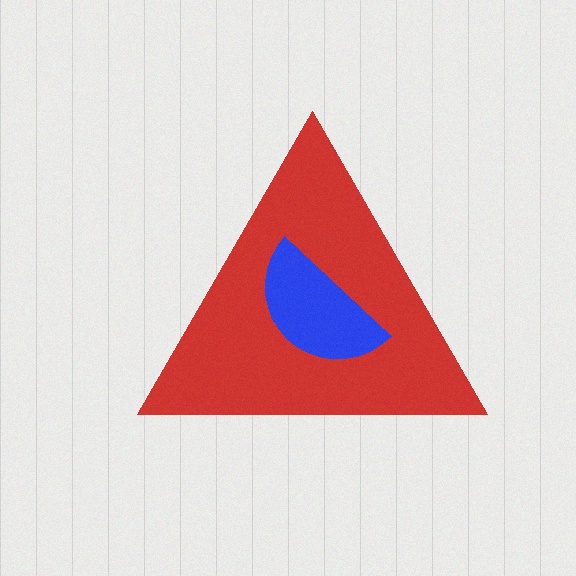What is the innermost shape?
The blue semicircle.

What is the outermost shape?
The red triangle.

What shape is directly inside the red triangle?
The blue semicircle.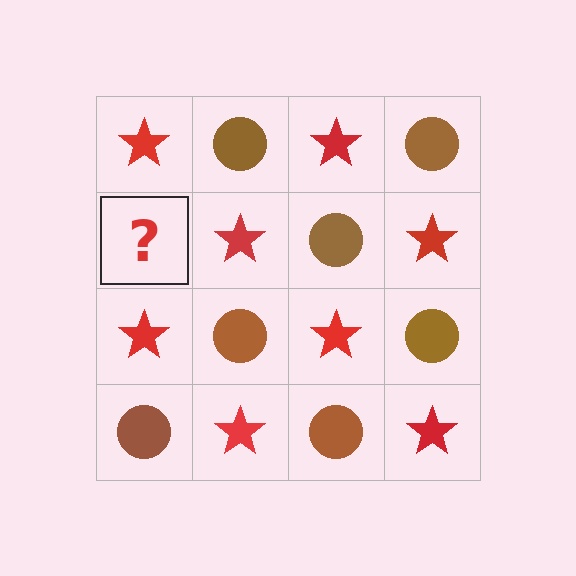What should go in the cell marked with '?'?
The missing cell should contain a brown circle.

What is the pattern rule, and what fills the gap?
The rule is that it alternates red star and brown circle in a checkerboard pattern. The gap should be filled with a brown circle.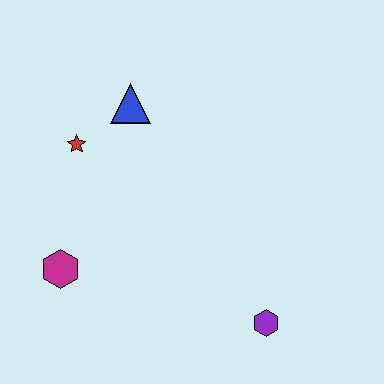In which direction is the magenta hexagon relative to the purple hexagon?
The magenta hexagon is to the left of the purple hexagon.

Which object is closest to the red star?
The blue triangle is closest to the red star.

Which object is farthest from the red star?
The purple hexagon is farthest from the red star.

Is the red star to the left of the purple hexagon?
Yes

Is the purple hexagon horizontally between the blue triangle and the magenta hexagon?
No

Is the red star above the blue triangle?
No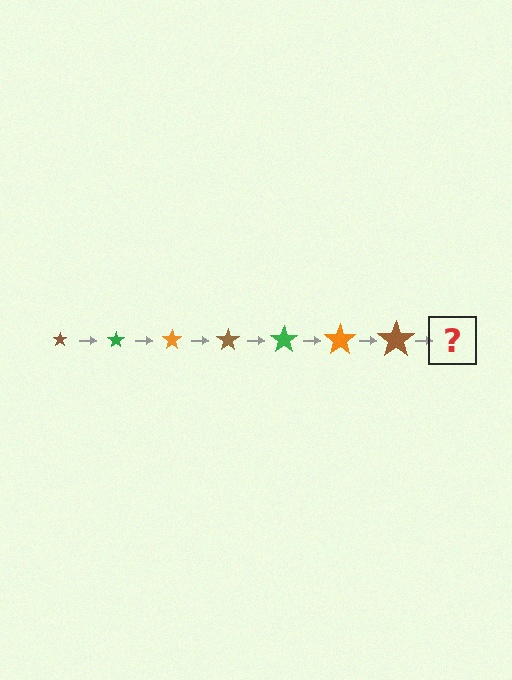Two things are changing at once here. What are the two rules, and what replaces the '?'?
The two rules are that the star grows larger each step and the color cycles through brown, green, and orange. The '?' should be a green star, larger than the previous one.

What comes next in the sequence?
The next element should be a green star, larger than the previous one.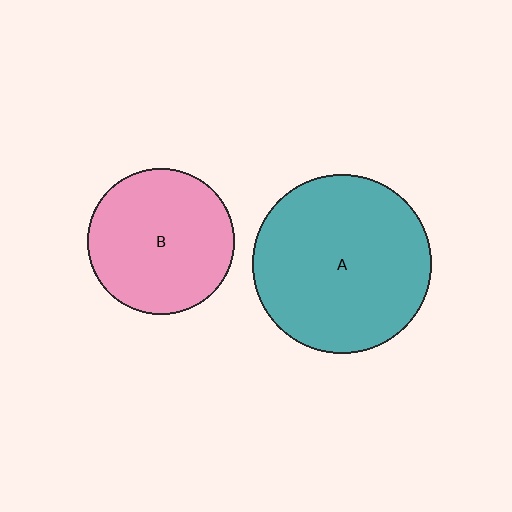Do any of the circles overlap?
No, none of the circles overlap.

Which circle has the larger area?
Circle A (teal).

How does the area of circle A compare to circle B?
Approximately 1.5 times.